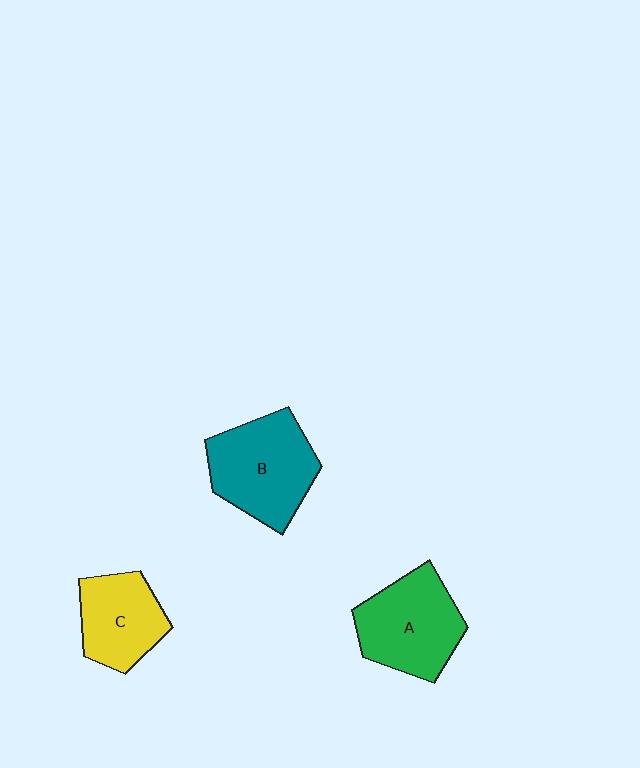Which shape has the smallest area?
Shape C (yellow).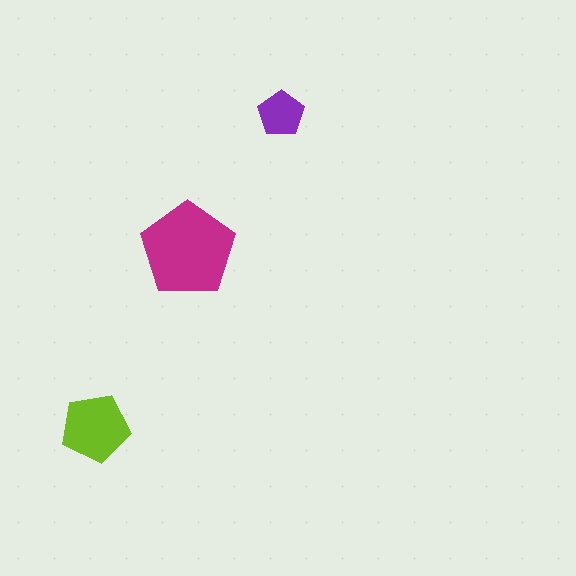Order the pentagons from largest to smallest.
the magenta one, the lime one, the purple one.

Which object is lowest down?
The lime pentagon is bottommost.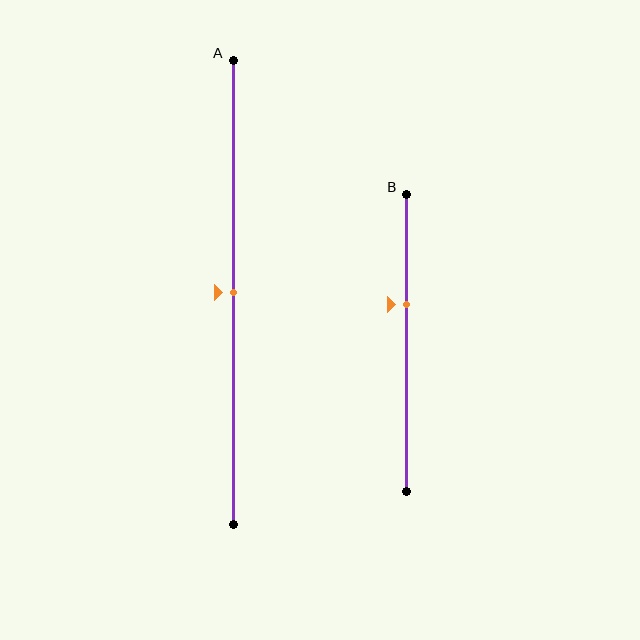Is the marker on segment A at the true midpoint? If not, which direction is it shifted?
Yes, the marker on segment A is at the true midpoint.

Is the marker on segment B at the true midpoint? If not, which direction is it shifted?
No, the marker on segment B is shifted upward by about 13% of the segment length.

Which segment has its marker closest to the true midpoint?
Segment A has its marker closest to the true midpoint.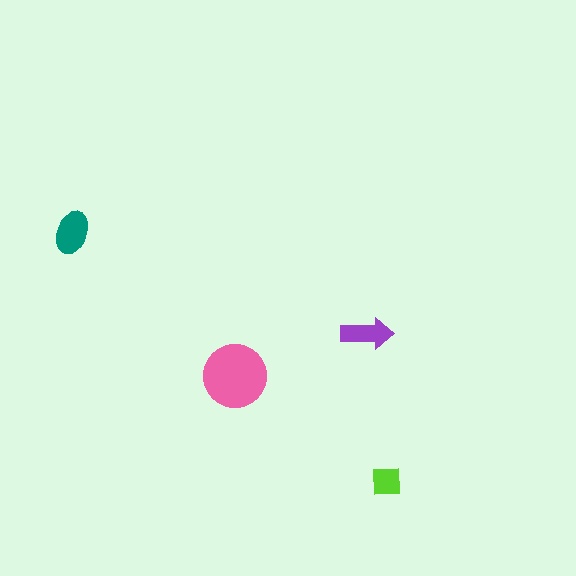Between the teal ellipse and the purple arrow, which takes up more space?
The teal ellipse.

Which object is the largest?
The pink circle.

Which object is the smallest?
The lime square.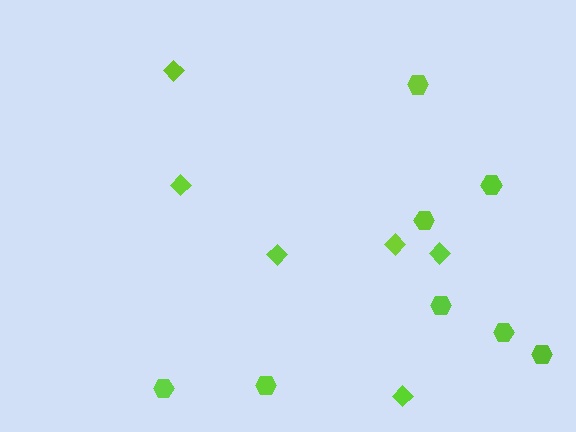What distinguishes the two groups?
There are 2 groups: one group of hexagons (8) and one group of diamonds (6).